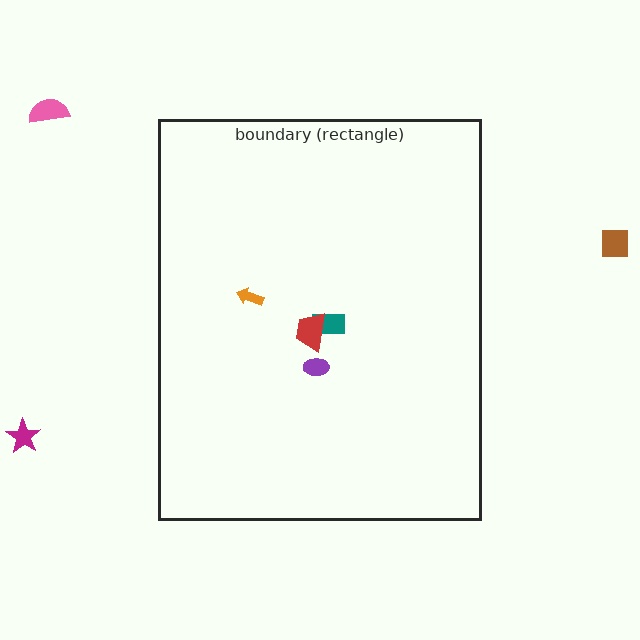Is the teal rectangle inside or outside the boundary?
Inside.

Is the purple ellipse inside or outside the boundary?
Inside.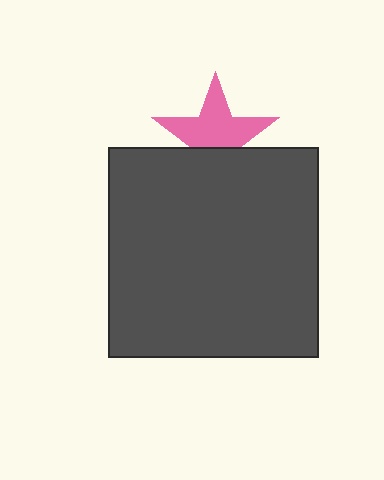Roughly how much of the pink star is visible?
About half of it is visible (roughly 64%).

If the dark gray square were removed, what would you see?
You would see the complete pink star.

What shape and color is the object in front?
The object in front is a dark gray square.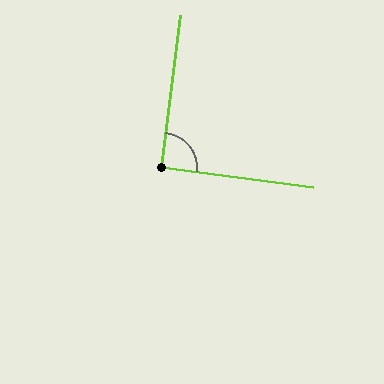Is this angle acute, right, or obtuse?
It is approximately a right angle.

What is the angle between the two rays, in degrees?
Approximately 91 degrees.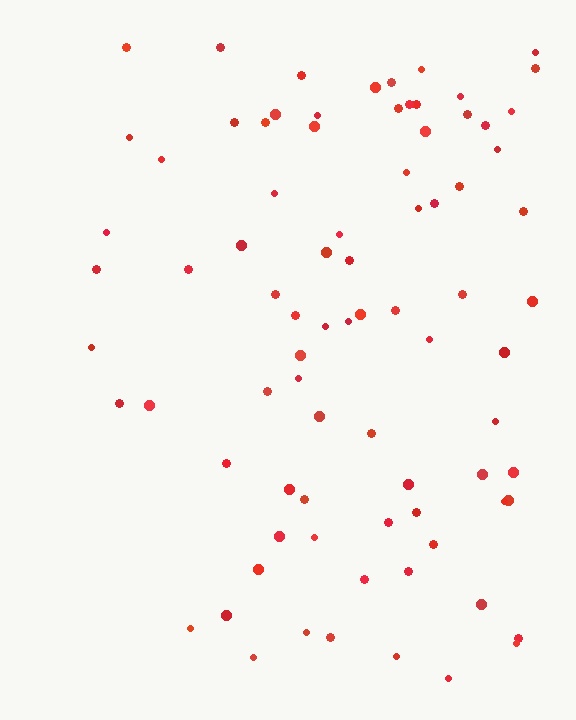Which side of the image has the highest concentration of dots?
The right.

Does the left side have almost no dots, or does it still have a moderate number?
Still a moderate number, just noticeably fewer than the right.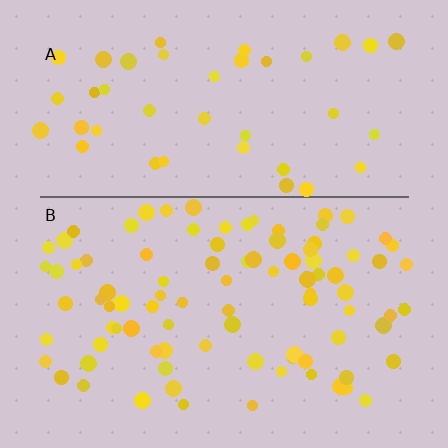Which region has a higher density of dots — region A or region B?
B (the bottom).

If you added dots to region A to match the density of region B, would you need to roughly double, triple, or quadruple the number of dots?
Approximately double.